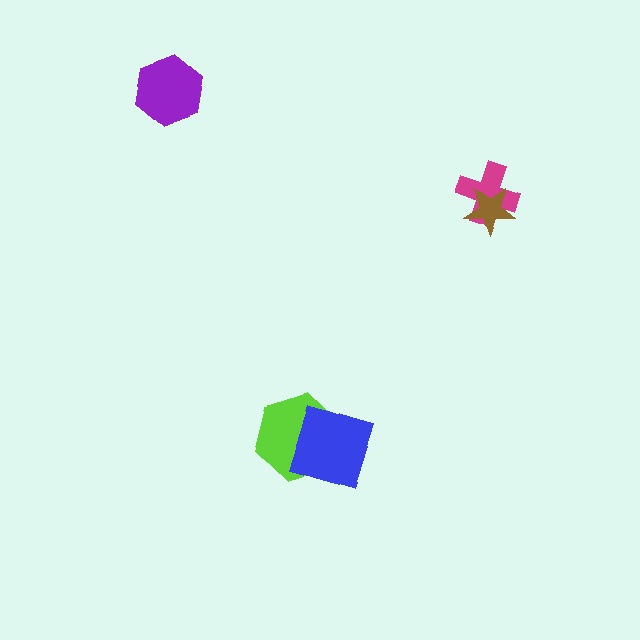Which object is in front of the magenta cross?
The brown star is in front of the magenta cross.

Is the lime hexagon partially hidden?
Yes, it is partially covered by another shape.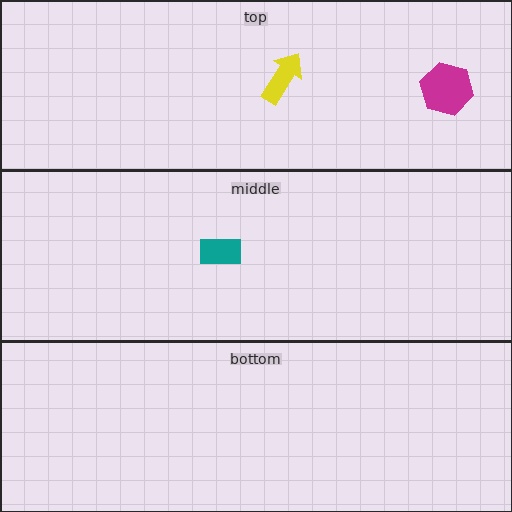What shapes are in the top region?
The magenta hexagon, the yellow arrow.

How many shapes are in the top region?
2.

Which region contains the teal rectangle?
The middle region.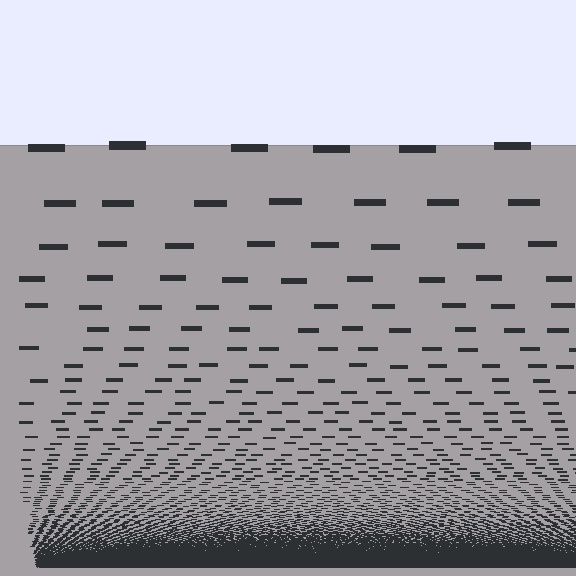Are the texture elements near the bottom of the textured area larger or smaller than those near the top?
Smaller. The gradient is inverted — elements near the bottom are smaller and denser.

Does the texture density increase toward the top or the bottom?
Density increases toward the bottom.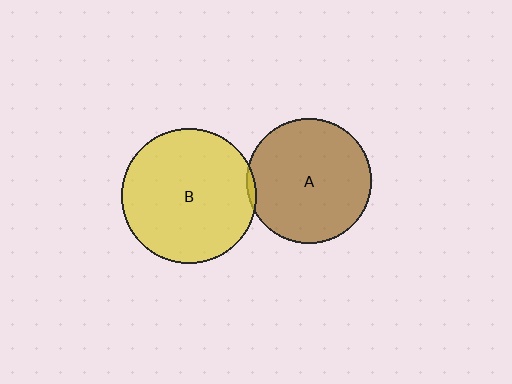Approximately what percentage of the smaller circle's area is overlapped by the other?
Approximately 5%.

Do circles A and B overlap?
Yes.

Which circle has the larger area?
Circle B (yellow).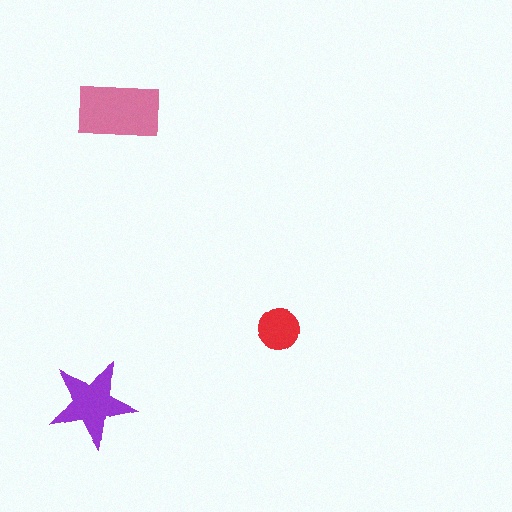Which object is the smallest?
The red circle.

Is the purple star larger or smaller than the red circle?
Larger.